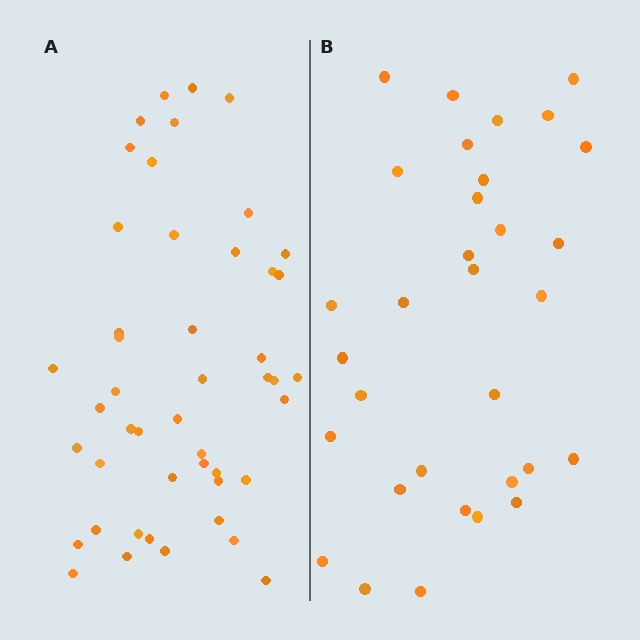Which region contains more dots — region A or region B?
Region A (the left region) has more dots.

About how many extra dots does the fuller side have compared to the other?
Region A has approximately 15 more dots than region B.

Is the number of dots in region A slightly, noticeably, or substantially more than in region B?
Region A has substantially more. The ratio is roughly 1.5 to 1.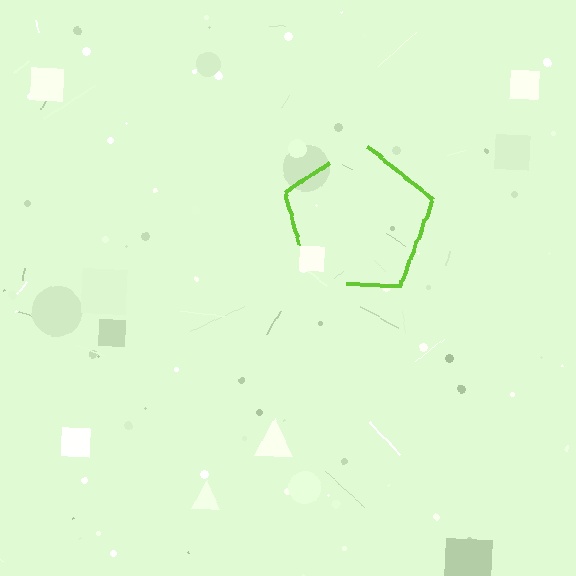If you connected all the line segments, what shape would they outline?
They would outline a pentagon.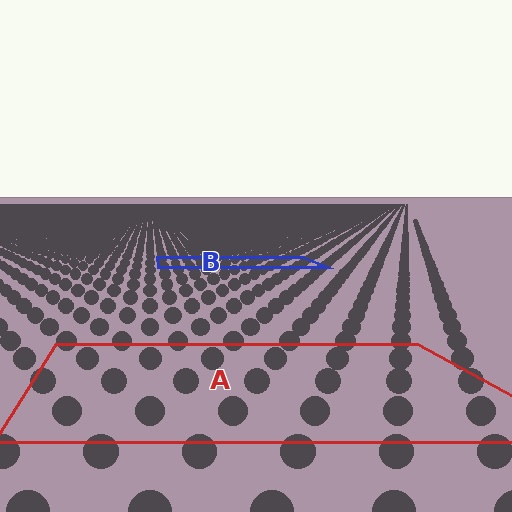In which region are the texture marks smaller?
The texture marks are smaller in region B, because it is farther away.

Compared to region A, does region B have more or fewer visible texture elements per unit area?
Region B has more texture elements per unit area — they are packed more densely because it is farther away.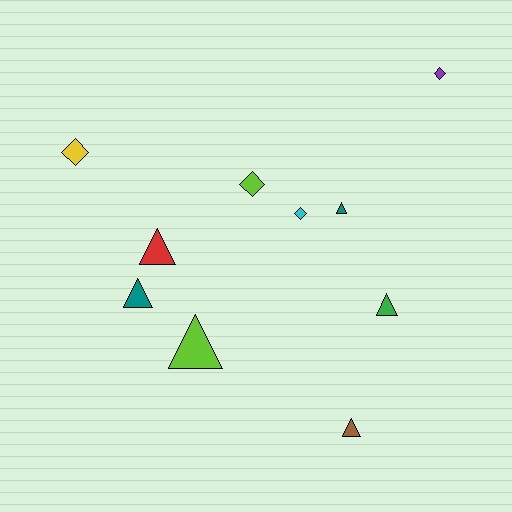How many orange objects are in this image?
There are no orange objects.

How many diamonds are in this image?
There are 4 diamonds.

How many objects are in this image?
There are 10 objects.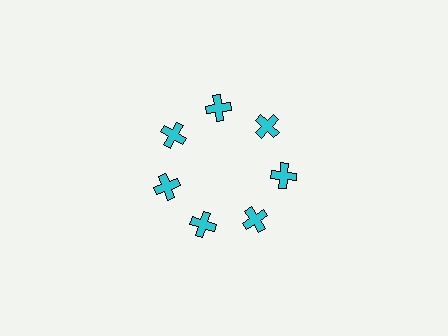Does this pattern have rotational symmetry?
Yes, this pattern has 7-fold rotational symmetry. It looks the same after rotating 51 degrees around the center.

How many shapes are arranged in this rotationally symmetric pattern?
There are 7 shapes, arranged in 7 groups of 1.